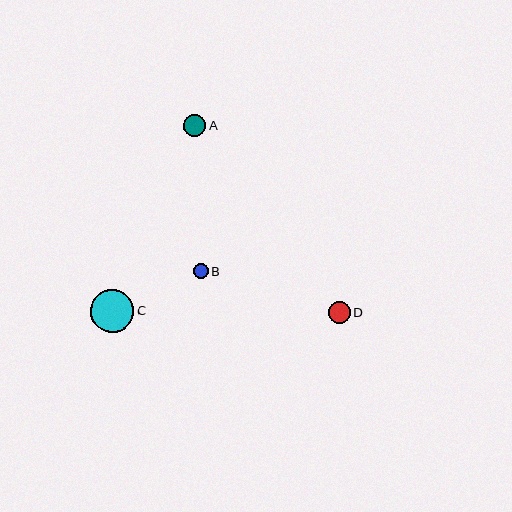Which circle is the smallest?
Circle B is the smallest with a size of approximately 15 pixels.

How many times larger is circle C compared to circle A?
Circle C is approximately 1.9 times the size of circle A.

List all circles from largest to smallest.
From largest to smallest: C, A, D, B.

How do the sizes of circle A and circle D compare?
Circle A and circle D are approximately the same size.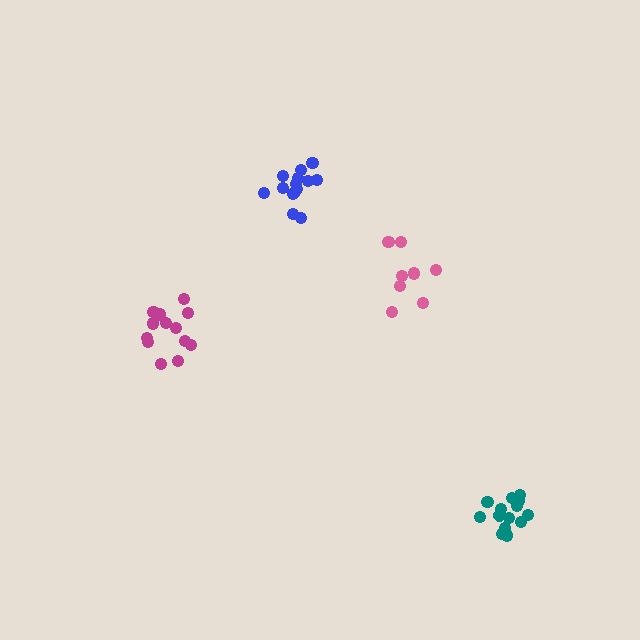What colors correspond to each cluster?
The clusters are colored: blue, pink, teal, magenta.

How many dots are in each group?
Group 1: 14 dots, Group 2: 8 dots, Group 3: 14 dots, Group 4: 14 dots (50 total).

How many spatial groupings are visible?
There are 4 spatial groupings.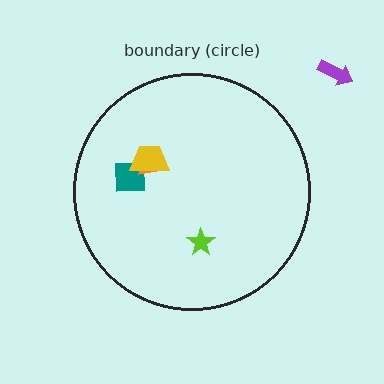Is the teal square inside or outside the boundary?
Inside.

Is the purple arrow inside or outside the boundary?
Outside.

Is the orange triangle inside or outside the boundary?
Inside.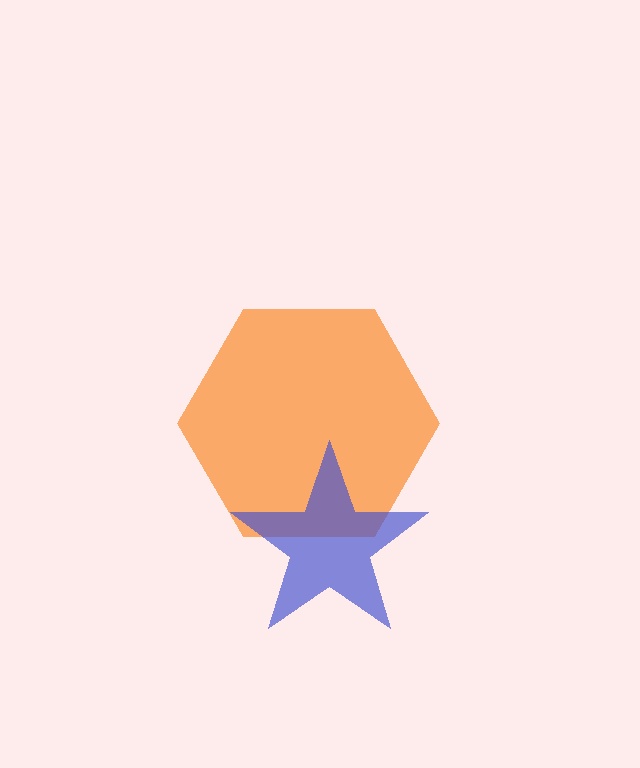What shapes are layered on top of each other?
The layered shapes are: an orange hexagon, a blue star.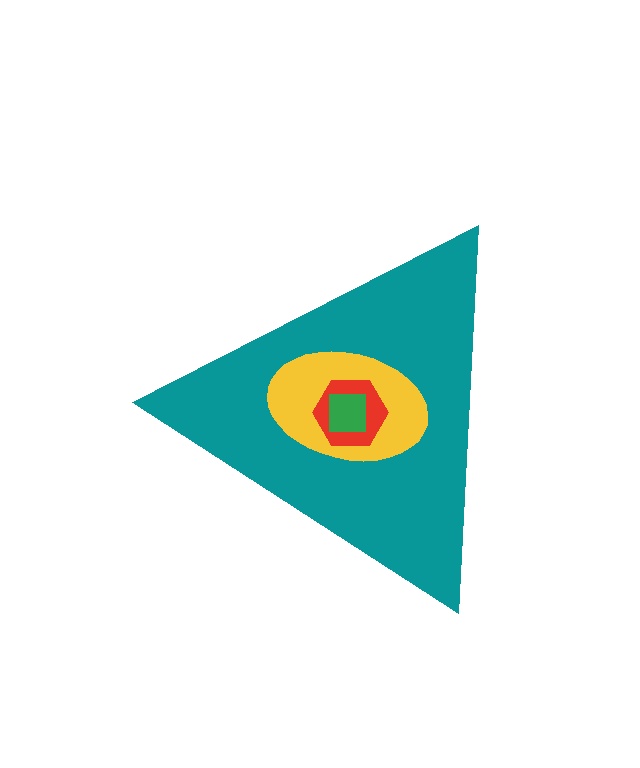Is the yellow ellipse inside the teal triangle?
Yes.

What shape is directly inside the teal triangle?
The yellow ellipse.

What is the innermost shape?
The green square.